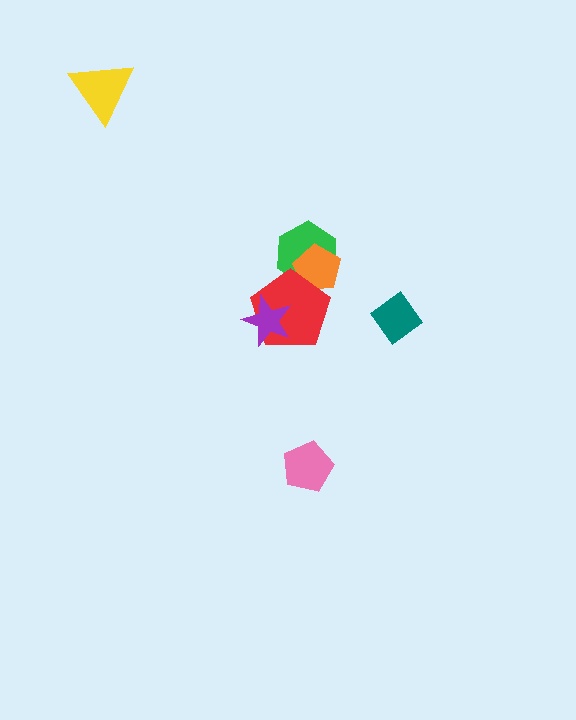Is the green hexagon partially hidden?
Yes, it is partially covered by another shape.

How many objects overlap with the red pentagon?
3 objects overlap with the red pentagon.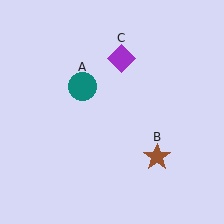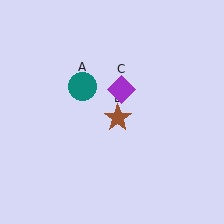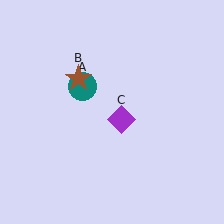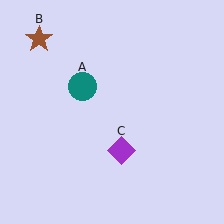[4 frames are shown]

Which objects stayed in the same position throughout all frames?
Teal circle (object A) remained stationary.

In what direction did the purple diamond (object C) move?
The purple diamond (object C) moved down.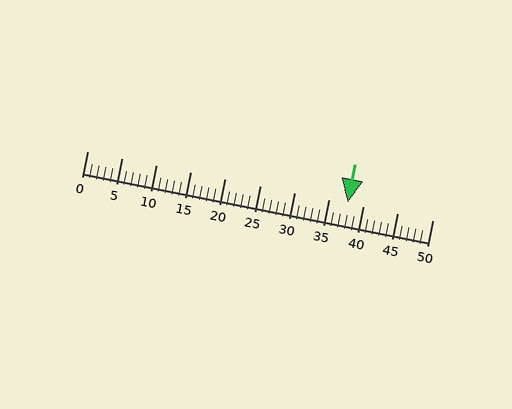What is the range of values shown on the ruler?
The ruler shows values from 0 to 50.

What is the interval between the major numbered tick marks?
The major tick marks are spaced 5 units apart.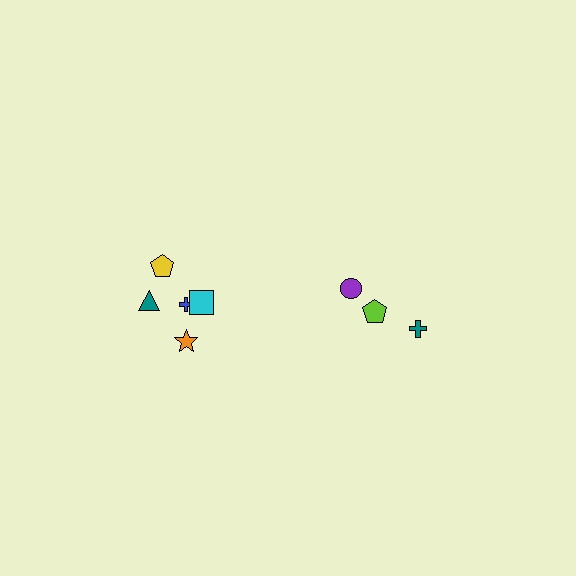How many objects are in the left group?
There are 5 objects.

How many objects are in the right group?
There are 3 objects.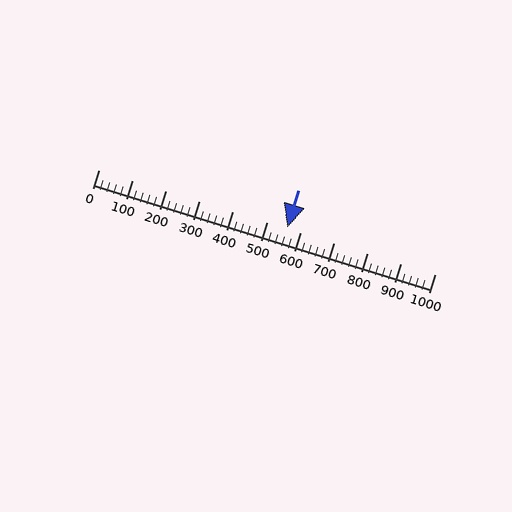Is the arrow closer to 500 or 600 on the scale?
The arrow is closer to 600.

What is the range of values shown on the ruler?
The ruler shows values from 0 to 1000.